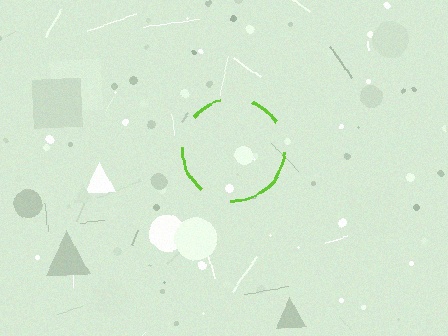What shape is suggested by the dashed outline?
The dashed outline suggests a circle.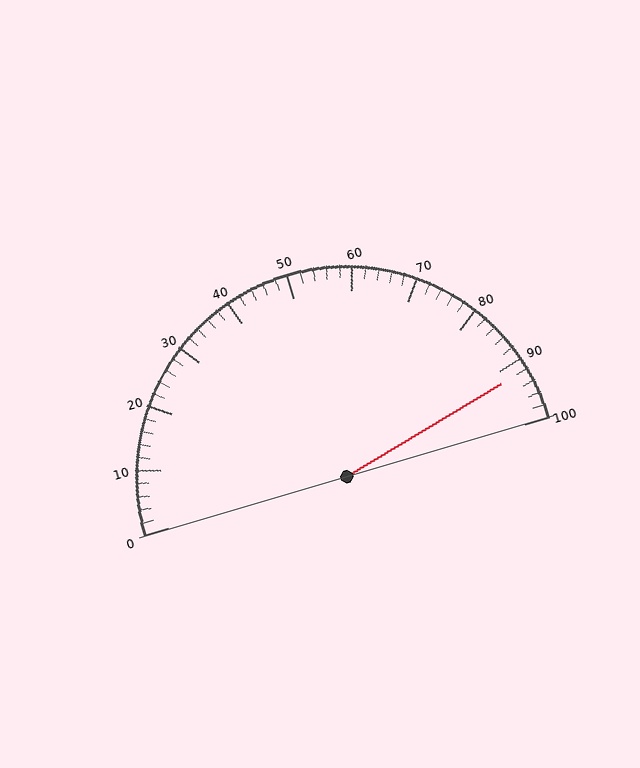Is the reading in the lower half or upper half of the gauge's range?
The reading is in the upper half of the range (0 to 100).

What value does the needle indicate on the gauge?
The needle indicates approximately 92.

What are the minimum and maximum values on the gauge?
The gauge ranges from 0 to 100.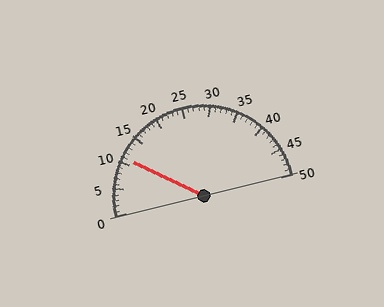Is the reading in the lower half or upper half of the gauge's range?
The reading is in the lower half of the range (0 to 50).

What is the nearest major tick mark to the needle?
The nearest major tick mark is 10.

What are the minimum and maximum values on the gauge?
The gauge ranges from 0 to 50.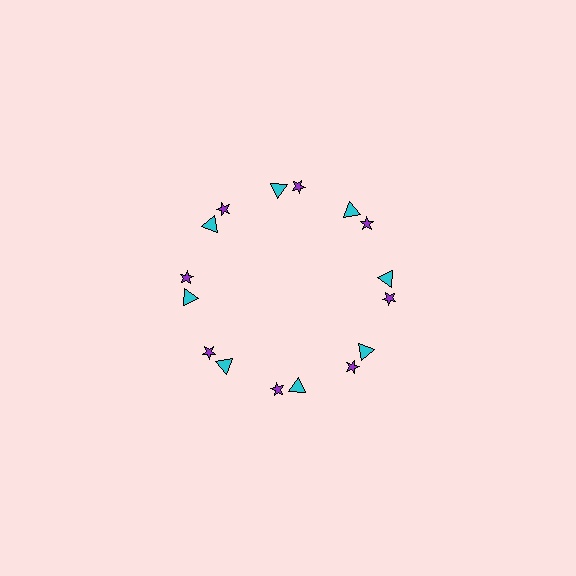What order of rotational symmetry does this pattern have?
This pattern has 8-fold rotational symmetry.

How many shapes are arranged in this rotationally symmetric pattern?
There are 16 shapes, arranged in 8 groups of 2.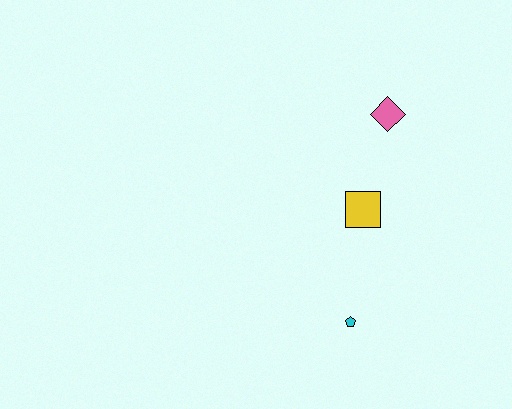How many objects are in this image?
There are 3 objects.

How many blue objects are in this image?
There are no blue objects.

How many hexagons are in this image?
There are no hexagons.